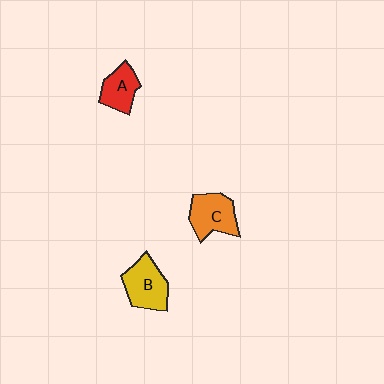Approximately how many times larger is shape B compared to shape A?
Approximately 1.4 times.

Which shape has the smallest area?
Shape A (red).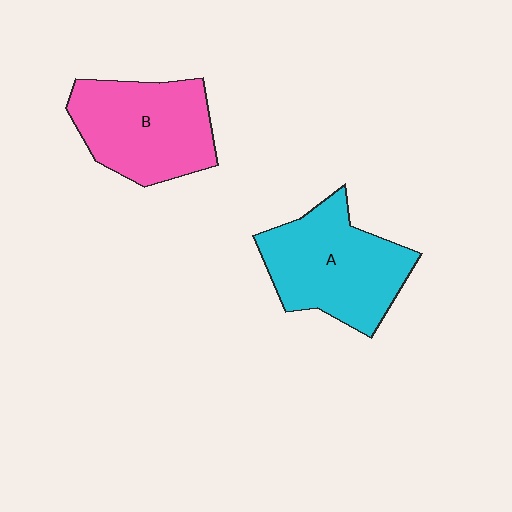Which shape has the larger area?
Shape A (cyan).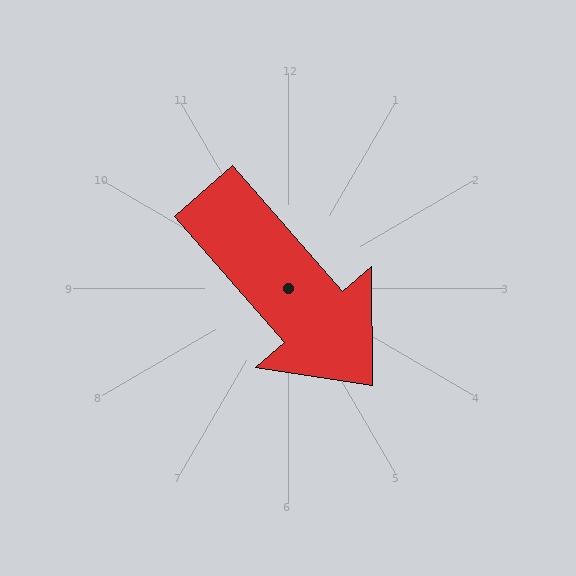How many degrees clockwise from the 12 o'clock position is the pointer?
Approximately 139 degrees.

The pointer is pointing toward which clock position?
Roughly 5 o'clock.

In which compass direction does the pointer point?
Southeast.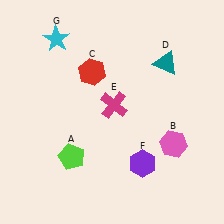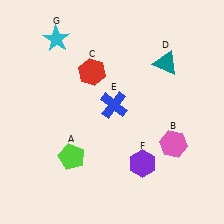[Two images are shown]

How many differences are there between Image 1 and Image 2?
There is 1 difference between the two images.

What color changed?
The cross (E) changed from magenta in Image 1 to blue in Image 2.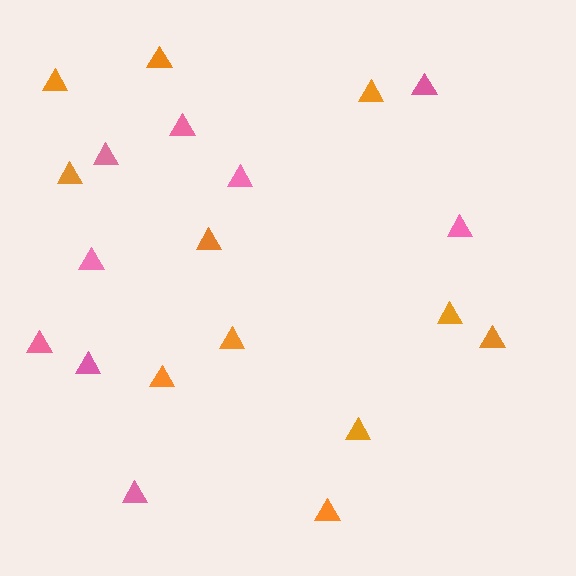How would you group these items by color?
There are 2 groups: one group of pink triangles (9) and one group of orange triangles (11).